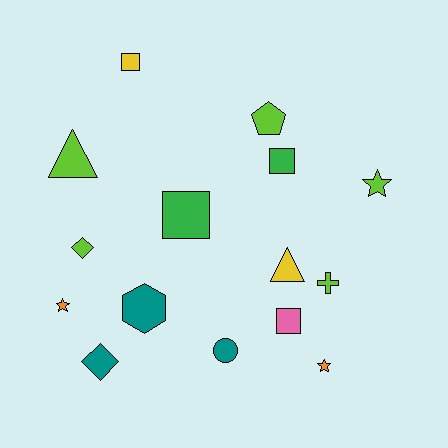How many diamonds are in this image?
There are 2 diamonds.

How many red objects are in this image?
There are no red objects.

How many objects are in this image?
There are 15 objects.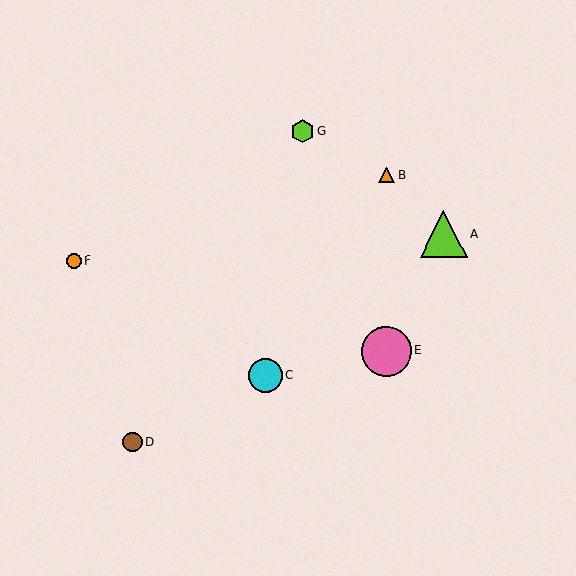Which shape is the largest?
The pink circle (labeled E) is the largest.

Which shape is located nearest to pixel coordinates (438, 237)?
The lime triangle (labeled A) at (443, 234) is nearest to that location.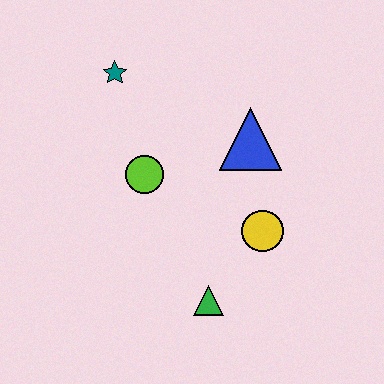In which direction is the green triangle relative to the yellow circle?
The green triangle is below the yellow circle.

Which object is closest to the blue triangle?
The yellow circle is closest to the blue triangle.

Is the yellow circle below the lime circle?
Yes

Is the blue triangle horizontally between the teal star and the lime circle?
No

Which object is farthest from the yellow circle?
The teal star is farthest from the yellow circle.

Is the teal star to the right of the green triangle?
No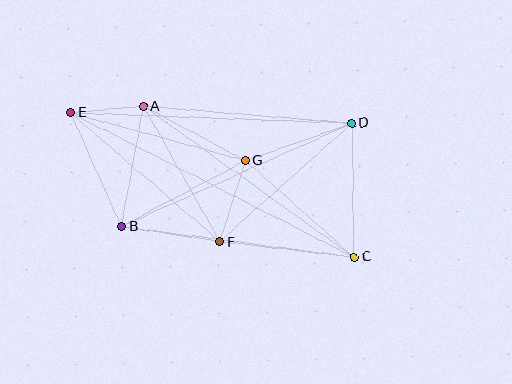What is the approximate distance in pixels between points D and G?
The distance between D and G is approximately 113 pixels.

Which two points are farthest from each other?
Points C and E are farthest from each other.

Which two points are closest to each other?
Points A and E are closest to each other.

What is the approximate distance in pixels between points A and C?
The distance between A and C is approximately 260 pixels.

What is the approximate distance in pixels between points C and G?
The distance between C and G is approximately 146 pixels.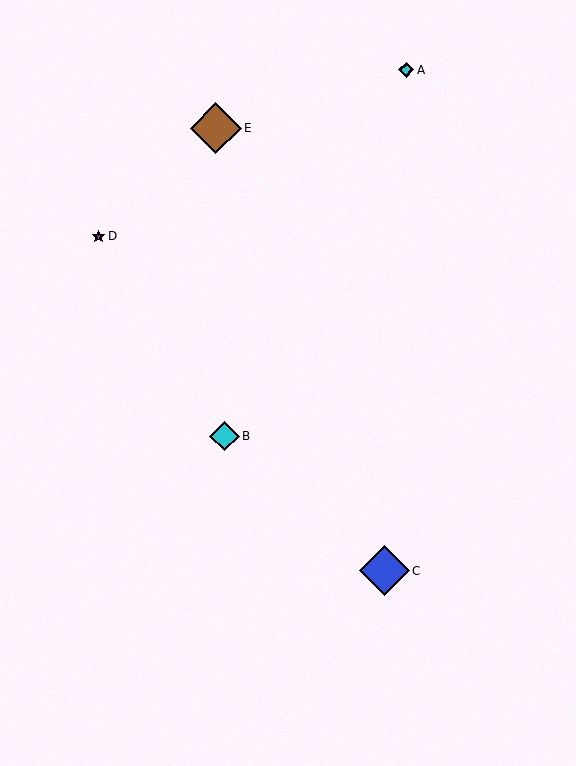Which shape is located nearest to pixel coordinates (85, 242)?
The purple star (labeled D) at (99, 236) is nearest to that location.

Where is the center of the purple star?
The center of the purple star is at (99, 236).